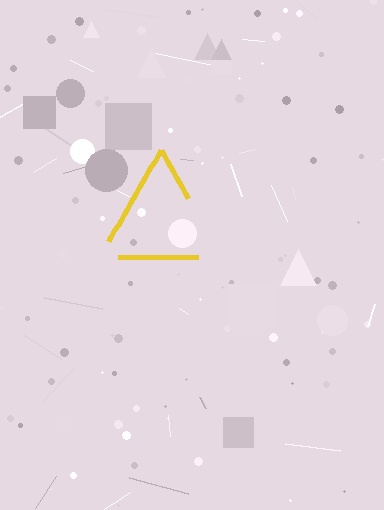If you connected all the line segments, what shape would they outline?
They would outline a triangle.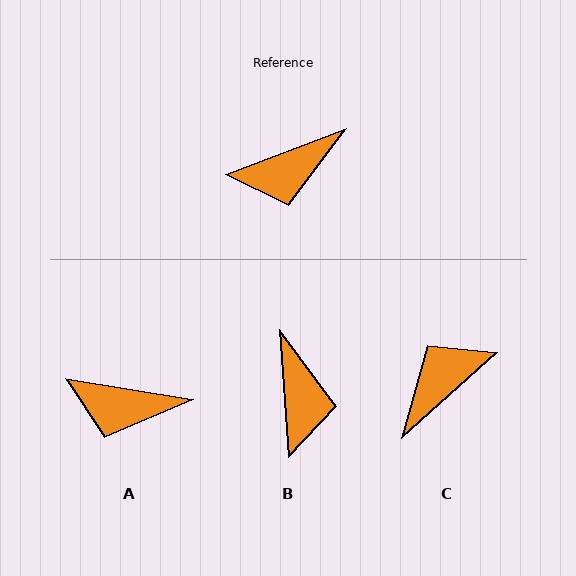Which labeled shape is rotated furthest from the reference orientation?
C, about 159 degrees away.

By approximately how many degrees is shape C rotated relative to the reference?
Approximately 159 degrees clockwise.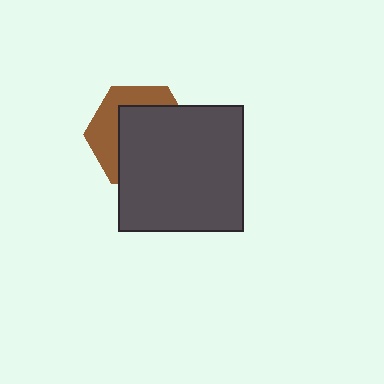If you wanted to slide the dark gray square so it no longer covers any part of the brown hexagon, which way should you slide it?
Slide it toward the lower-right — that is the most direct way to separate the two shapes.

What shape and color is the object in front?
The object in front is a dark gray square.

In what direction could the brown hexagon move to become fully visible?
The brown hexagon could move toward the upper-left. That would shift it out from behind the dark gray square entirely.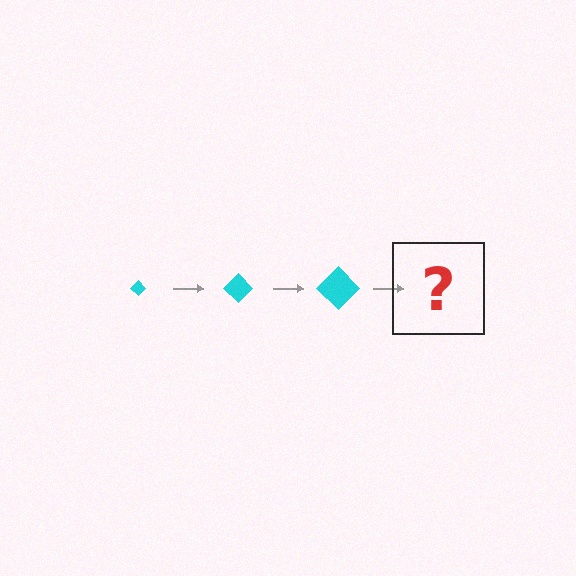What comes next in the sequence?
The next element should be a cyan diamond, larger than the previous one.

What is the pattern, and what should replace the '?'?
The pattern is that the diamond gets progressively larger each step. The '?' should be a cyan diamond, larger than the previous one.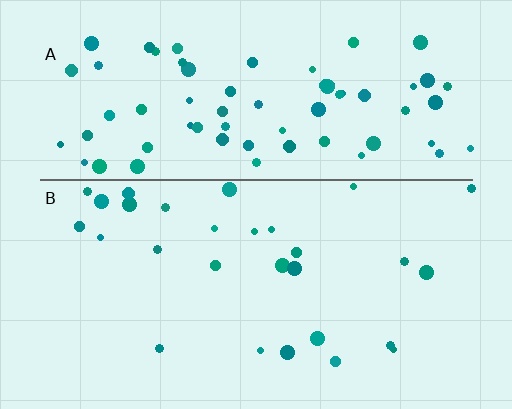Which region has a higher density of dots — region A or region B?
A (the top).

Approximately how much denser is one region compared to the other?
Approximately 2.5× — region A over region B.